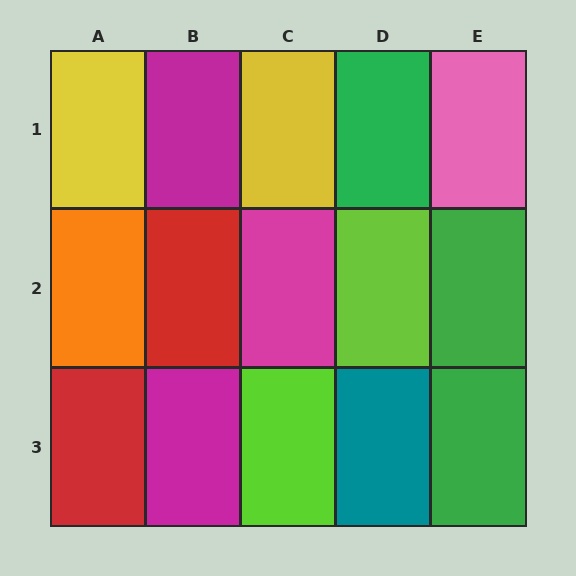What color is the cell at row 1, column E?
Pink.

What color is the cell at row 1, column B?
Magenta.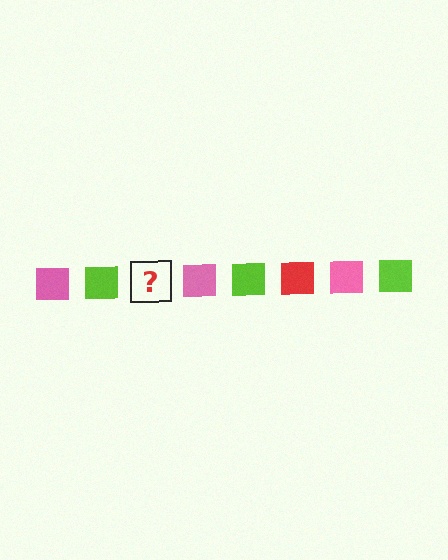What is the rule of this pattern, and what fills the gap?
The rule is that the pattern cycles through pink, lime, red squares. The gap should be filled with a red square.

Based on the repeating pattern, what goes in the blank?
The blank should be a red square.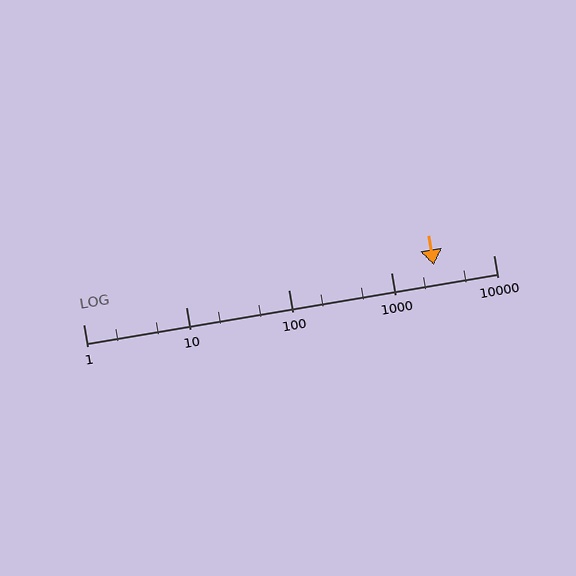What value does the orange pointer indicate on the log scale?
The pointer indicates approximately 2600.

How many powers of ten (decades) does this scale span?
The scale spans 4 decades, from 1 to 10000.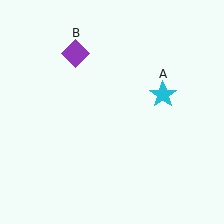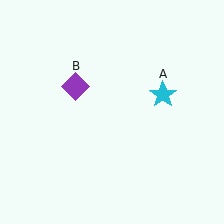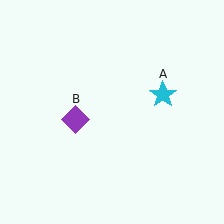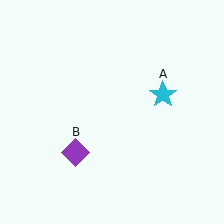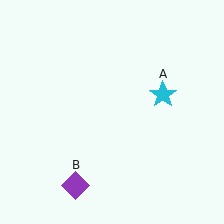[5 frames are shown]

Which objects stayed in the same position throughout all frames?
Cyan star (object A) remained stationary.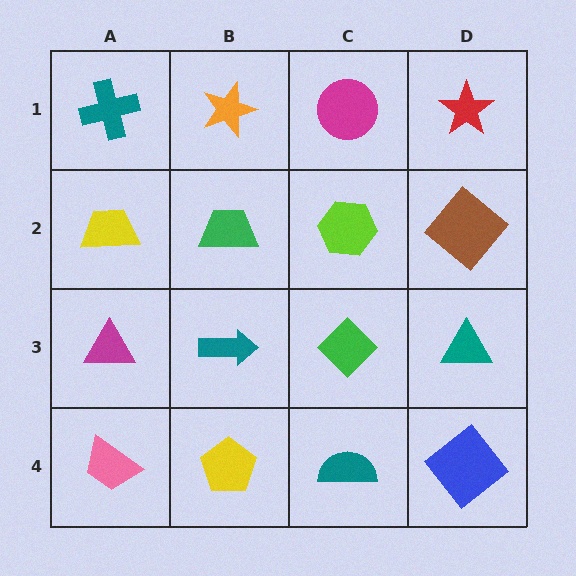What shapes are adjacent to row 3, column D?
A brown diamond (row 2, column D), a blue diamond (row 4, column D), a green diamond (row 3, column C).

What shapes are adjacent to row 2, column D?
A red star (row 1, column D), a teal triangle (row 3, column D), a lime hexagon (row 2, column C).